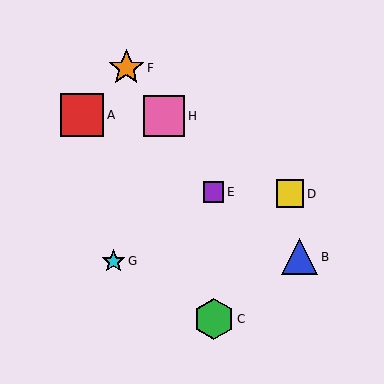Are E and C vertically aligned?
Yes, both are at x≈214.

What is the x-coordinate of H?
Object H is at x≈164.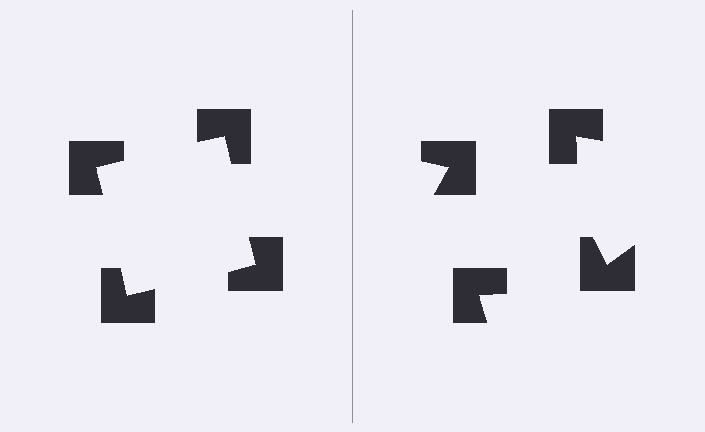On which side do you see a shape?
An illusory square appears on the left side. On the right side the wedge cuts are rotated, so no coherent shape forms.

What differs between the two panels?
The notched squares are positioned identically on both sides; only the wedge orientations differ. On the left they align to a square; on the right they are misaligned.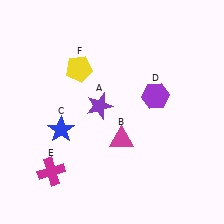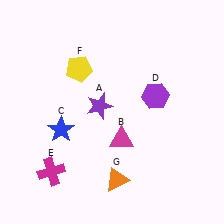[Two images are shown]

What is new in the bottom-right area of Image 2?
An orange triangle (G) was added in the bottom-right area of Image 2.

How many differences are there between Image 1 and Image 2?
There is 1 difference between the two images.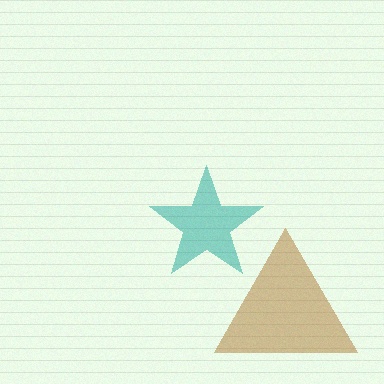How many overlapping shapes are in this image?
There are 2 overlapping shapes in the image.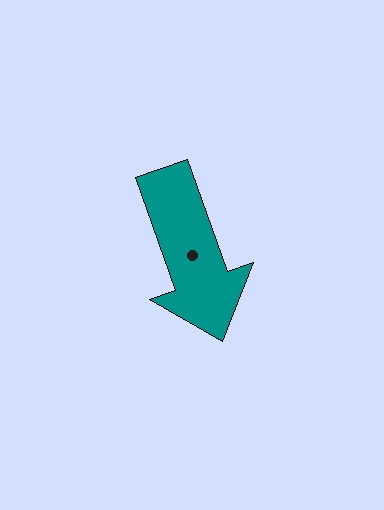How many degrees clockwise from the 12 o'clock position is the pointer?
Approximately 161 degrees.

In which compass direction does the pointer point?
South.